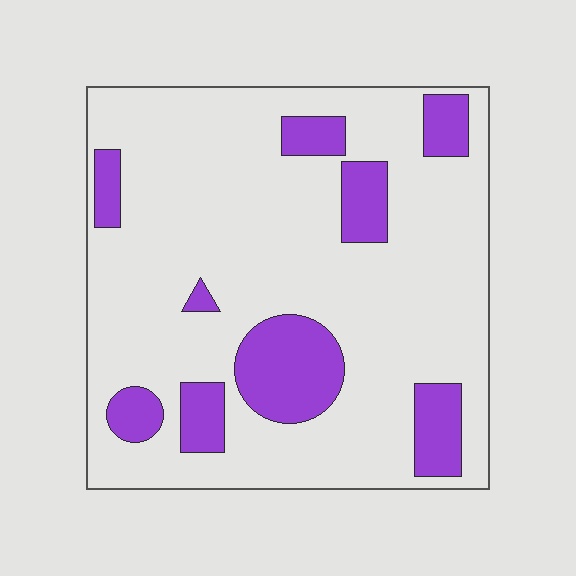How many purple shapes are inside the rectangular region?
9.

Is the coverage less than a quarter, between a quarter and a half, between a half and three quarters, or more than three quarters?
Less than a quarter.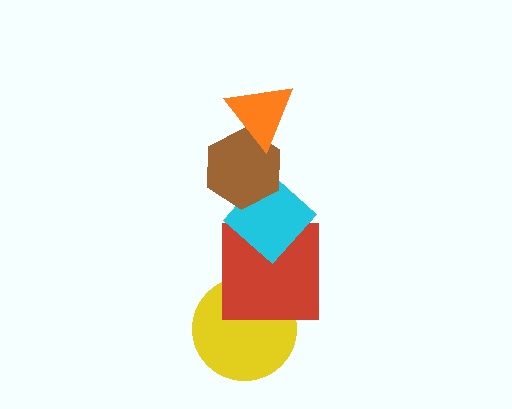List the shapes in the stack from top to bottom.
From top to bottom: the orange triangle, the brown hexagon, the cyan diamond, the red square, the yellow circle.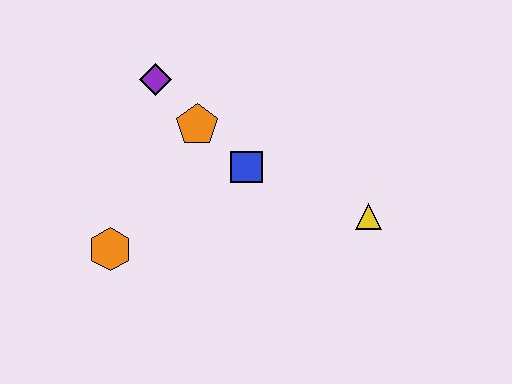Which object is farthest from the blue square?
The orange hexagon is farthest from the blue square.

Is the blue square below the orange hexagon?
No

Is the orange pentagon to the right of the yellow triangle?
No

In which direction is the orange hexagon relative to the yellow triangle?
The orange hexagon is to the left of the yellow triangle.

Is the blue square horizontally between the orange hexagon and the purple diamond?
No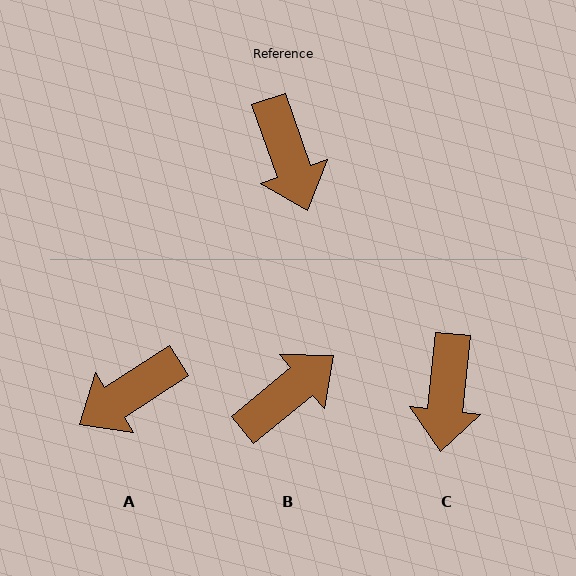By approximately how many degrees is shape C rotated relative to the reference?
Approximately 25 degrees clockwise.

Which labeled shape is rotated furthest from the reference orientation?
B, about 110 degrees away.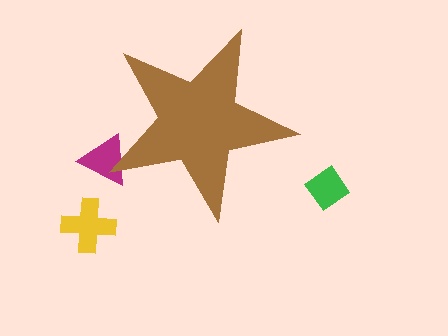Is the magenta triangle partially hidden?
Yes, the magenta triangle is partially hidden behind the brown star.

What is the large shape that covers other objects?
A brown star.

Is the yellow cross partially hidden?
No, the yellow cross is fully visible.